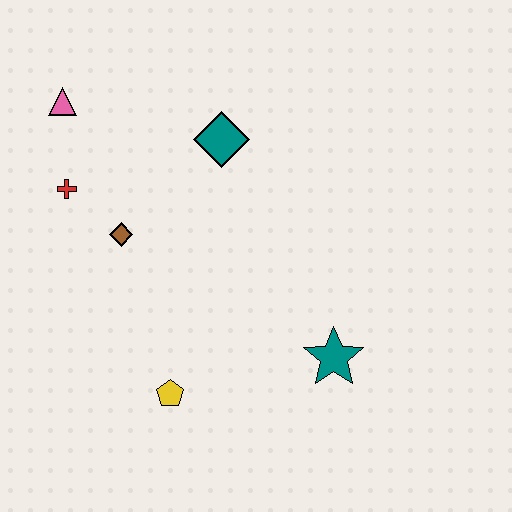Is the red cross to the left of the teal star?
Yes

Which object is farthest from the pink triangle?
The teal star is farthest from the pink triangle.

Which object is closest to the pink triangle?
The red cross is closest to the pink triangle.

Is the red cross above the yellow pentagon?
Yes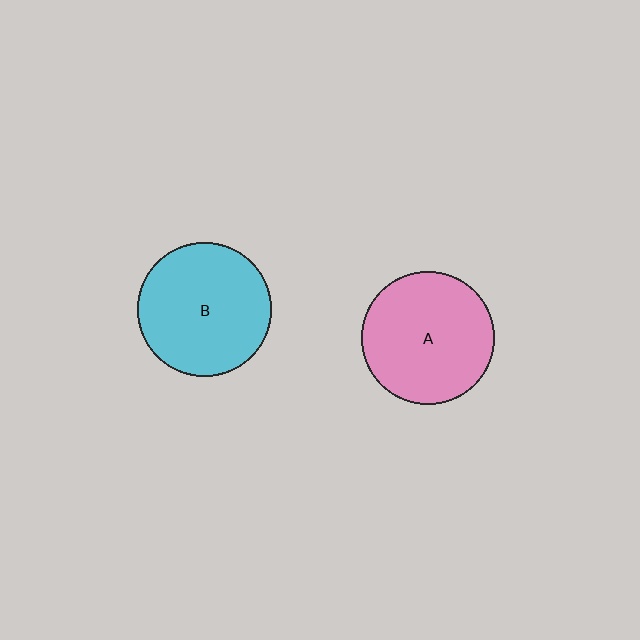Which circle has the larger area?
Circle B (cyan).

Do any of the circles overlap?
No, none of the circles overlap.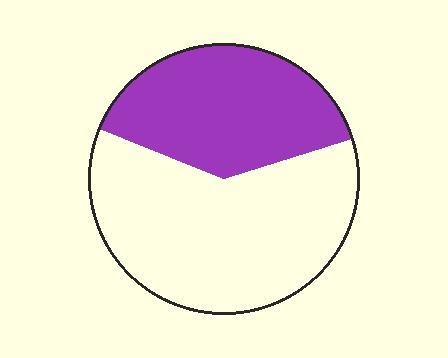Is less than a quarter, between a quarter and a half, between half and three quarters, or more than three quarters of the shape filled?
Between a quarter and a half.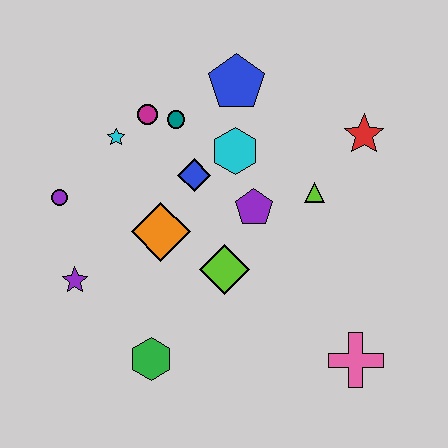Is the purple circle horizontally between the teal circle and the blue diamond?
No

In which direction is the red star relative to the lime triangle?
The red star is above the lime triangle.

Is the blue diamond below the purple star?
No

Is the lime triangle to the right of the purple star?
Yes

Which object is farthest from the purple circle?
The pink cross is farthest from the purple circle.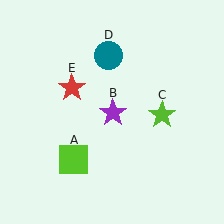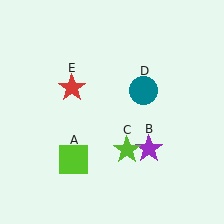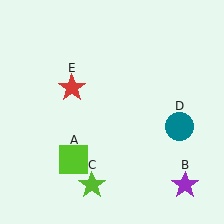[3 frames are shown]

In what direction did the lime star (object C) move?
The lime star (object C) moved down and to the left.